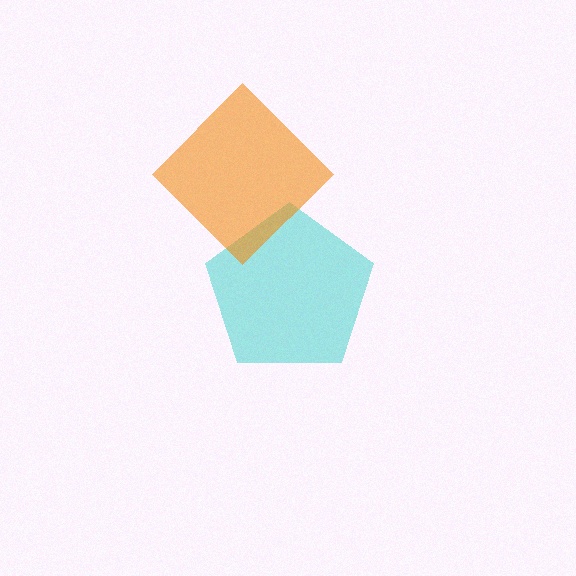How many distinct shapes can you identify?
There are 2 distinct shapes: a cyan pentagon, an orange diamond.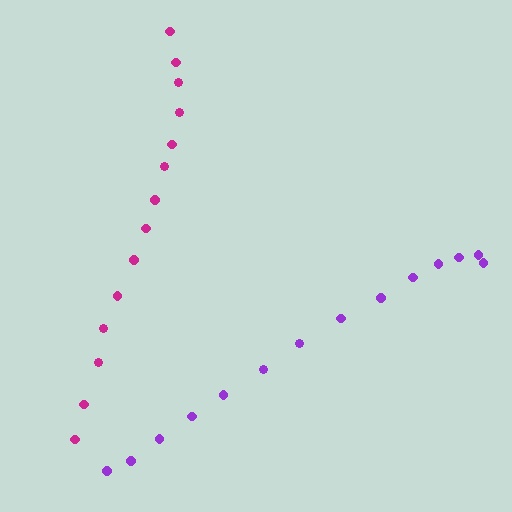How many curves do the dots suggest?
There are 2 distinct paths.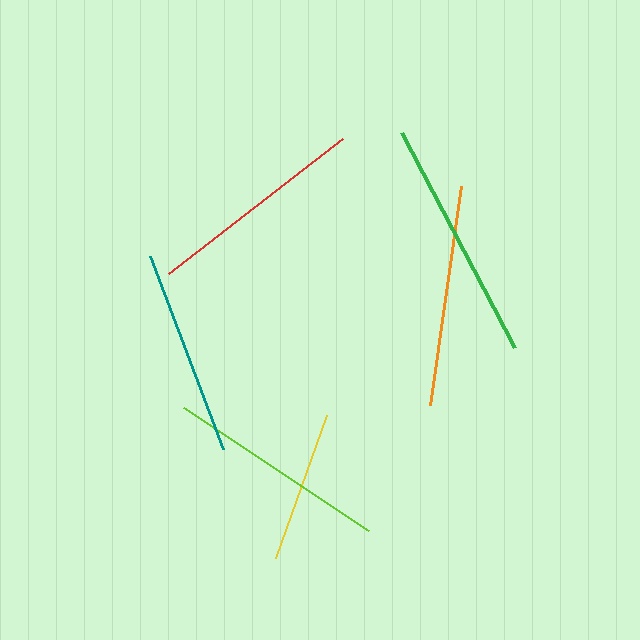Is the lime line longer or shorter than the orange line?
The lime line is longer than the orange line.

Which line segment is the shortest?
The yellow line is the shortest at approximately 152 pixels.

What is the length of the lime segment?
The lime segment is approximately 222 pixels long.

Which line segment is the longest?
The green line is the longest at approximately 243 pixels.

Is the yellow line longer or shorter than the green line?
The green line is longer than the yellow line.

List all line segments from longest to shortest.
From longest to shortest: green, lime, orange, red, teal, yellow.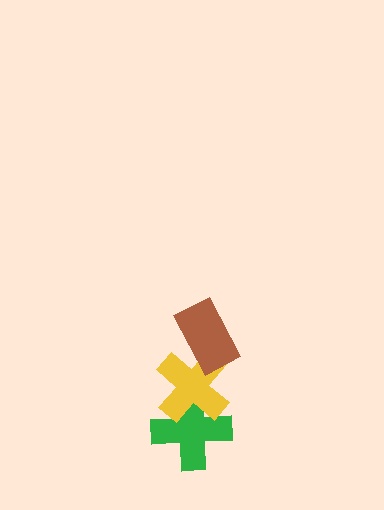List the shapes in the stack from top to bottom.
From top to bottom: the brown rectangle, the yellow cross, the green cross.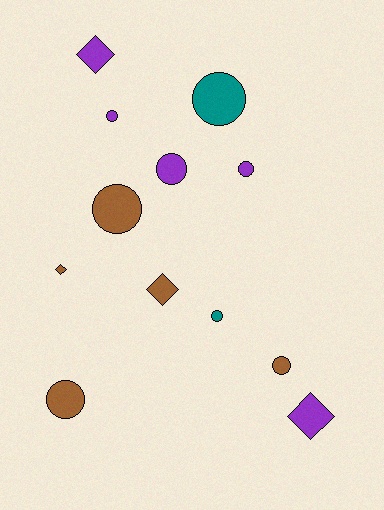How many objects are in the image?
There are 12 objects.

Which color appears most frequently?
Brown, with 5 objects.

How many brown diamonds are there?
There are 2 brown diamonds.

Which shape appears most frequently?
Circle, with 8 objects.